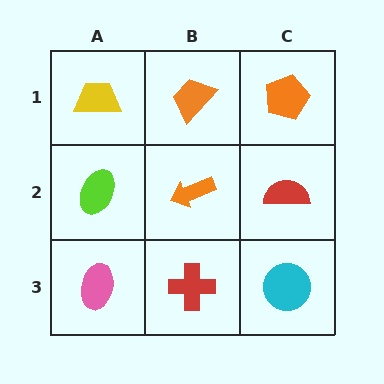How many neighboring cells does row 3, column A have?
2.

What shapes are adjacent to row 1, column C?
A red semicircle (row 2, column C), an orange trapezoid (row 1, column B).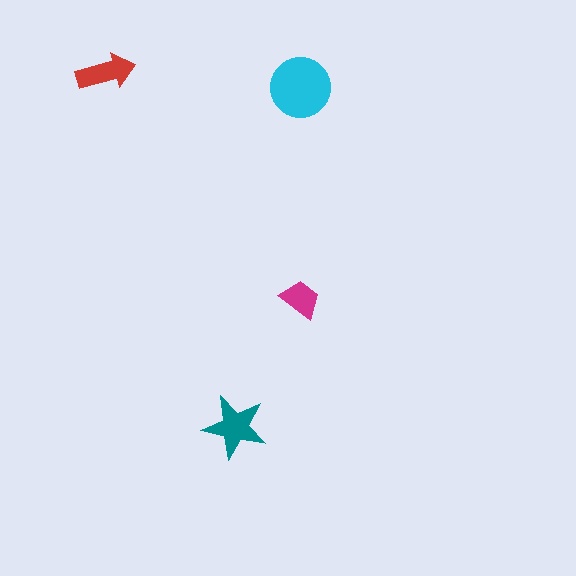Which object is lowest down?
The teal star is bottommost.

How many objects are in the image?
There are 4 objects in the image.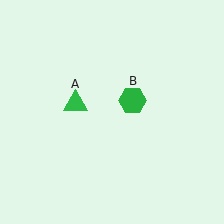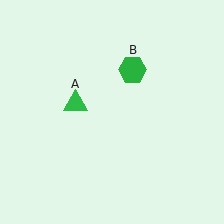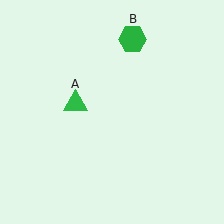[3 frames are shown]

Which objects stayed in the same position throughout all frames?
Green triangle (object A) remained stationary.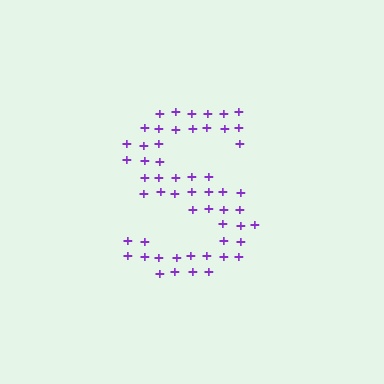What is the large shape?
The large shape is the letter S.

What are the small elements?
The small elements are plus signs.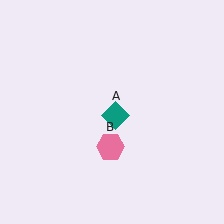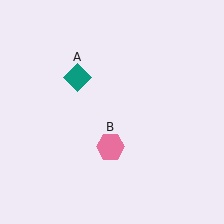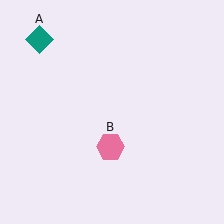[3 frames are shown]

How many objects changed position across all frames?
1 object changed position: teal diamond (object A).